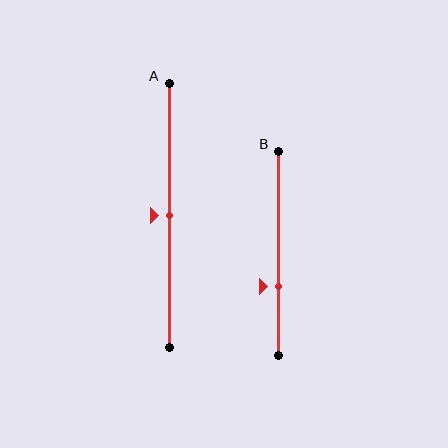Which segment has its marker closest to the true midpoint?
Segment A has its marker closest to the true midpoint.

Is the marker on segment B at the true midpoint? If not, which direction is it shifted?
No, the marker on segment B is shifted downward by about 16% of the segment length.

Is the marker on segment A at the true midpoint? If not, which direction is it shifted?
Yes, the marker on segment A is at the true midpoint.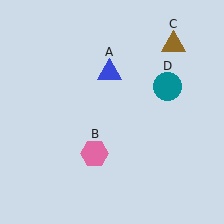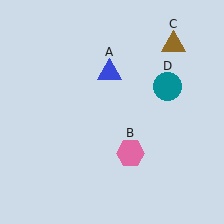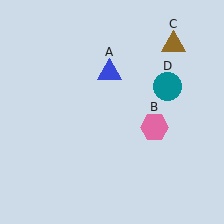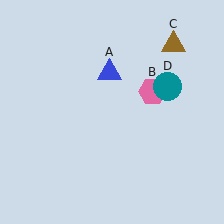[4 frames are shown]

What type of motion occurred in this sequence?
The pink hexagon (object B) rotated counterclockwise around the center of the scene.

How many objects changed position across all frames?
1 object changed position: pink hexagon (object B).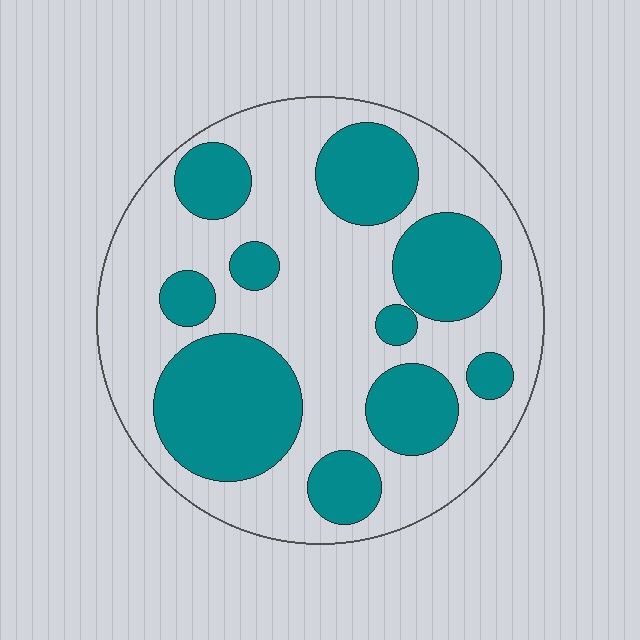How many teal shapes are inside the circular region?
10.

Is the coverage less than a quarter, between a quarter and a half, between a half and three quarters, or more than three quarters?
Between a quarter and a half.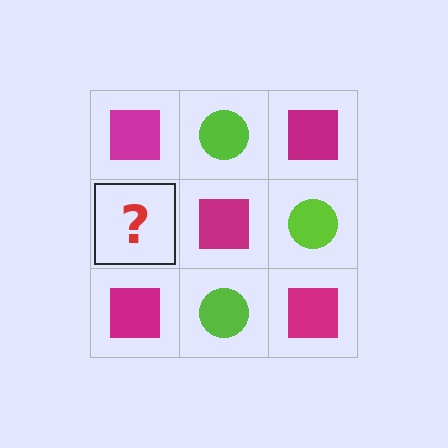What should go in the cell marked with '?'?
The missing cell should contain a lime circle.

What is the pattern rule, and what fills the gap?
The rule is that it alternates magenta square and lime circle in a checkerboard pattern. The gap should be filled with a lime circle.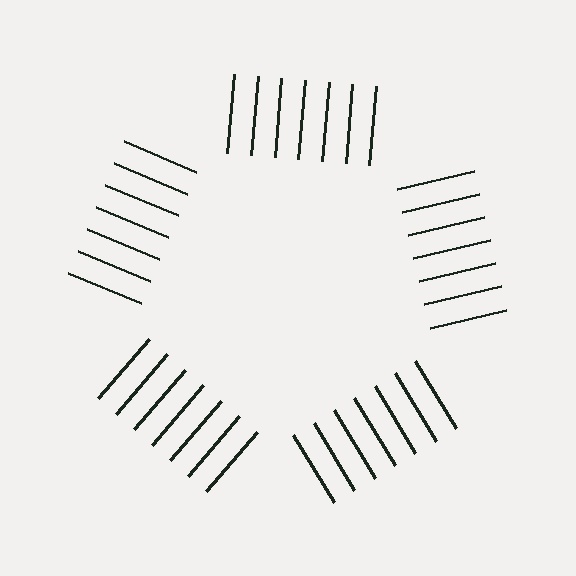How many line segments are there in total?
35 — 7 along each of the 5 edges.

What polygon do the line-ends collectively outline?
An illusory pentagon — the line segments terminate on its edges but no continuous stroke is drawn.